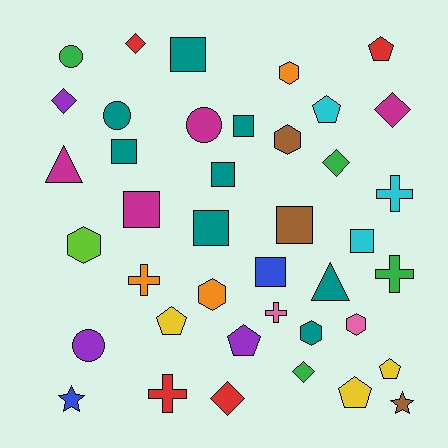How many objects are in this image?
There are 40 objects.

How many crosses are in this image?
There are 5 crosses.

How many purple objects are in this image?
There are 3 purple objects.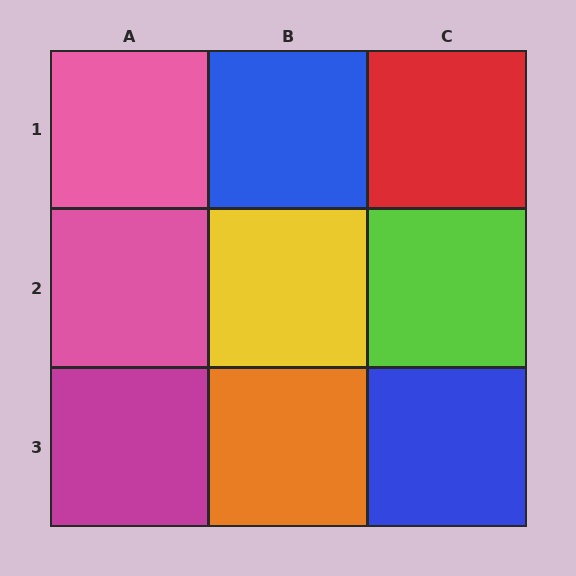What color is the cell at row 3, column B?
Orange.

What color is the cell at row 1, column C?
Red.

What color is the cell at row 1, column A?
Pink.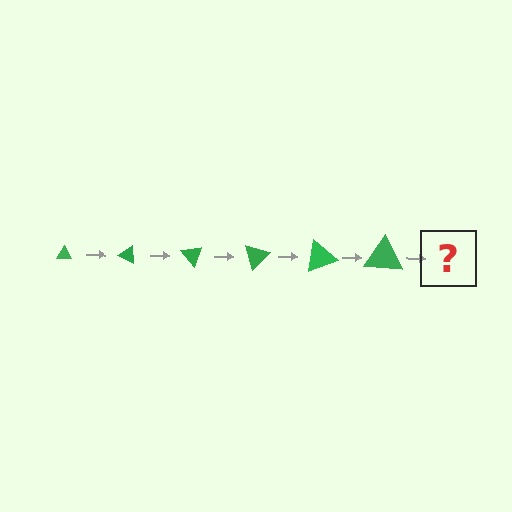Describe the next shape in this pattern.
It should be a triangle, larger than the previous one and rotated 150 degrees from the start.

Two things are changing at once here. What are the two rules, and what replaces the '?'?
The two rules are that the triangle grows larger each step and it rotates 25 degrees each step. The '?' should be a triangle, larger than the previous one and rotated 150 degrees from the start.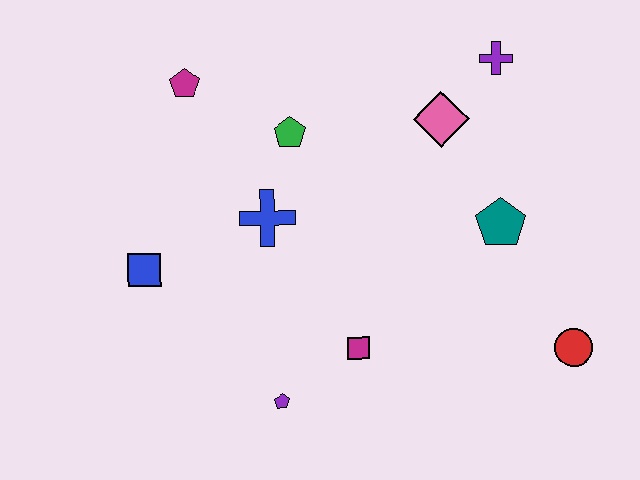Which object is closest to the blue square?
The blue cross is closest to the blue square.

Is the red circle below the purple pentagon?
No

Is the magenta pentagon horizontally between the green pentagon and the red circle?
No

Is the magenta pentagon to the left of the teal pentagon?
Yes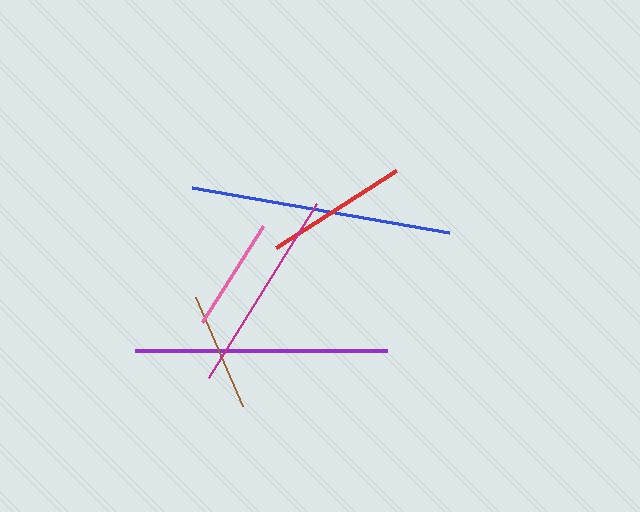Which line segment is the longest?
The blue line is the longest at approximately 261 pixels.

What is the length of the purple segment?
The purple segment is approximately 252 pixels long.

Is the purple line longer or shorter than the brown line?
The purple line is longer than the brown line.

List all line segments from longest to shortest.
From longest to shortest: blue, purple, magenta, red, brown, pink.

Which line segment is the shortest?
The pink line is the shortest at approximately 113 pixels.